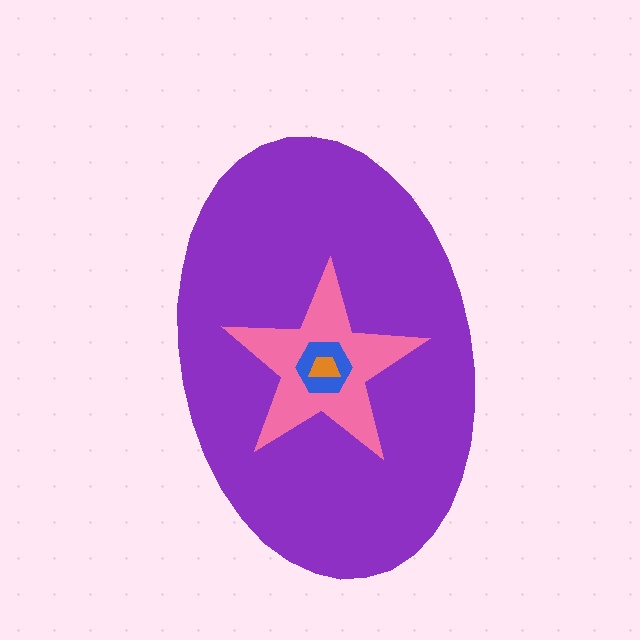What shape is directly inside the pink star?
The blue hexagon.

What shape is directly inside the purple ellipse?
The pink star.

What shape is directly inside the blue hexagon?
The orange trapezoid.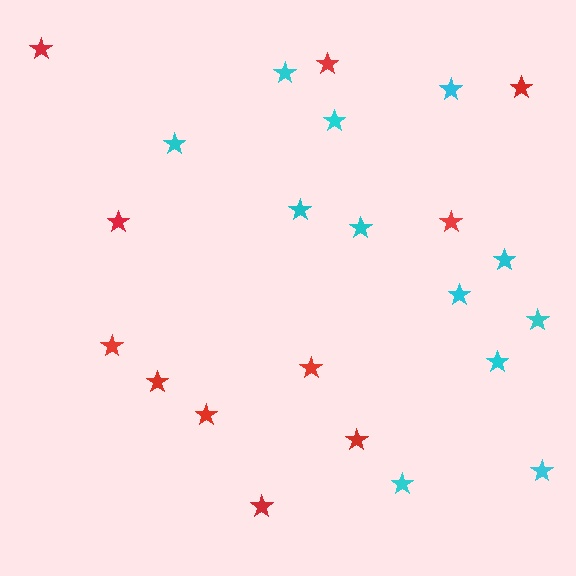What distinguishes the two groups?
There are 2 groups: one group of red stars (11) and one group of cyan stars (12).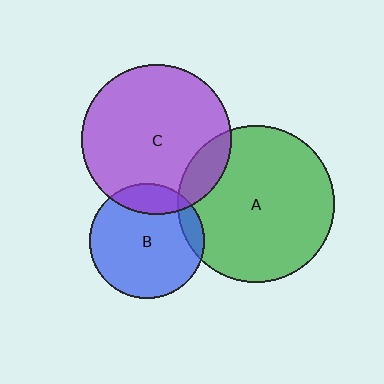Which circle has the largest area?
Circle A (green).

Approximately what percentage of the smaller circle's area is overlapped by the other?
Approximately 15%.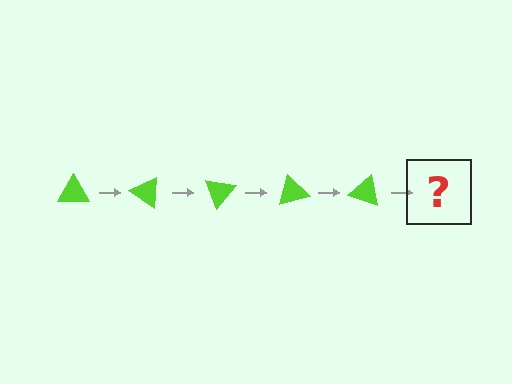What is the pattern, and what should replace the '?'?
The pattern is that the triangle rotates 35 degrees each step. The '?' should be a lime triangle rotated 175 degrees.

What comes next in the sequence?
The next element should be a lime triangle rotated 175 degrees.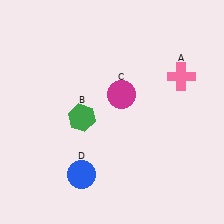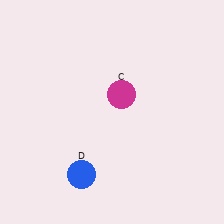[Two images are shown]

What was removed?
The green hexagon (B), the pink cross (A) were removed in Image 2.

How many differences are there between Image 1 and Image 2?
There are 2 differences between the two images.